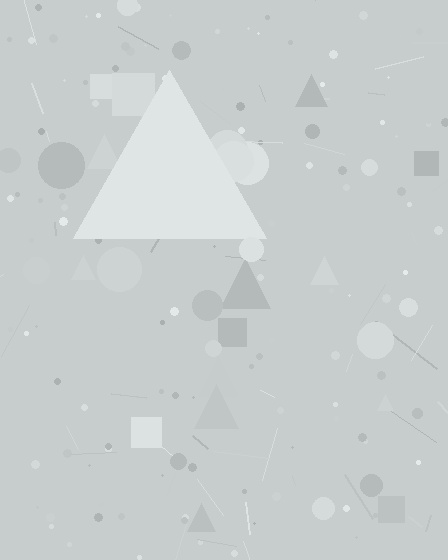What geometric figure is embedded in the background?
A triangle is embedded in the background.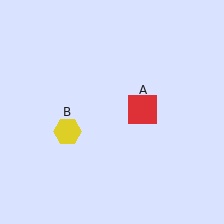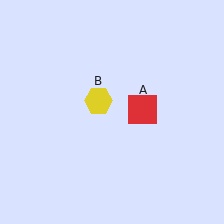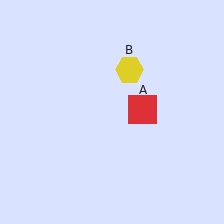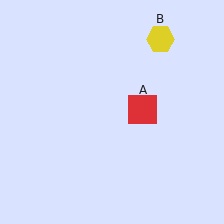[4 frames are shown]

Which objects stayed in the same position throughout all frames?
Red square (object A) remained stationary.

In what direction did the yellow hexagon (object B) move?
The yellow hexagon (object B) moved up and to the right.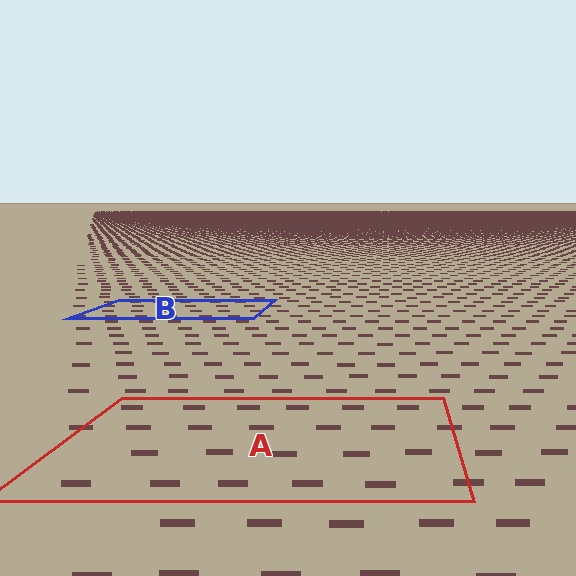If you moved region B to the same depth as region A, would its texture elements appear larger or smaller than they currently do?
They would appear larger. At a closer depth, the same texture elements are projected at a bigger on-screen size.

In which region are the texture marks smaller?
The texture marks are smaller in region B, because it is farther away.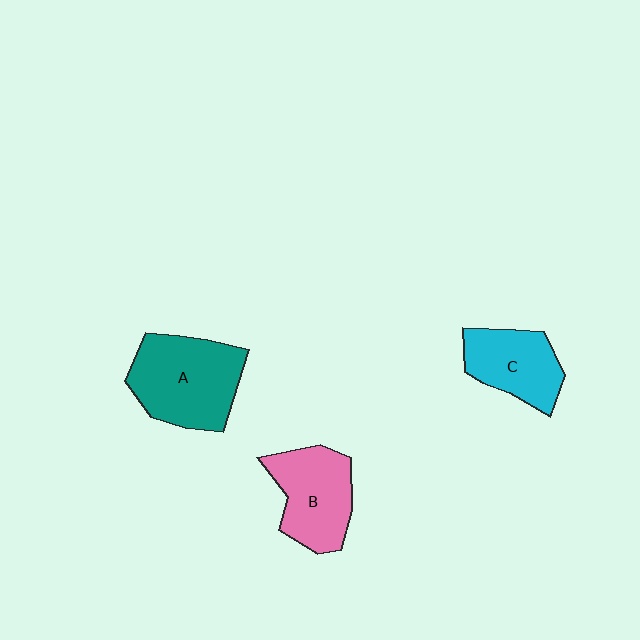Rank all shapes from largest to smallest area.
From largest to smallest: A (teal), B (pink), C (cyan).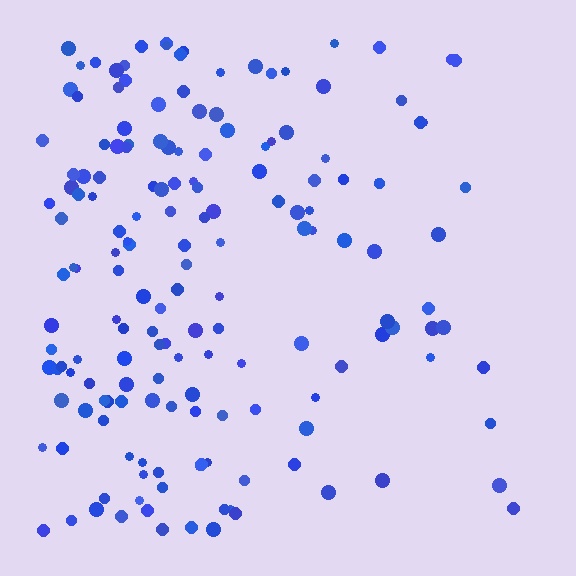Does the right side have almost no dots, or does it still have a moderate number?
Still a moderate number, just noticeably fewer than the left.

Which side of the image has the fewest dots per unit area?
The right.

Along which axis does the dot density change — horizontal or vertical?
Horizontal.